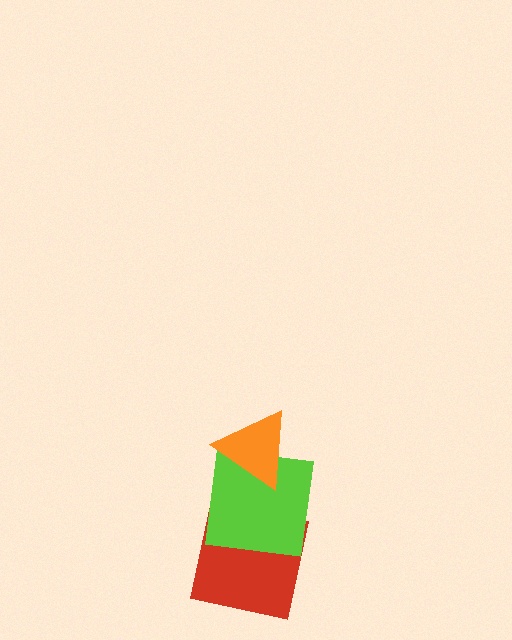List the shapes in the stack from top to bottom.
From top to bottom: the orange triangle, the lime square, the red square.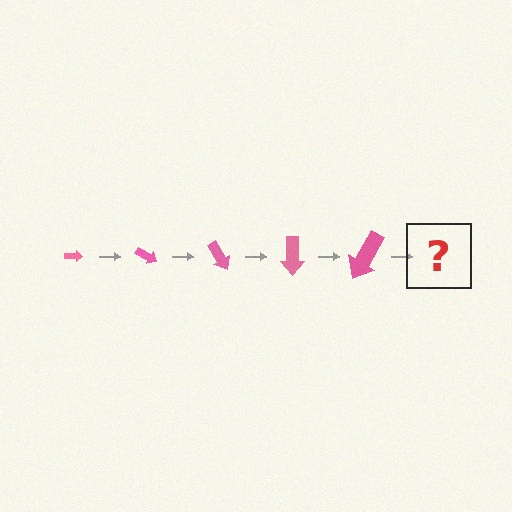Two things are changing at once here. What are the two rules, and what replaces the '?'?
The two rules are that the arrow grows larger each step and it rotates 30 degrees each step. The '?' should be an arrow, larger than the previous one and rotated 150 degrees from the start.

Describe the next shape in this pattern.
It should be an arrow, larger than the previous one and rotated 150 degrees from the start.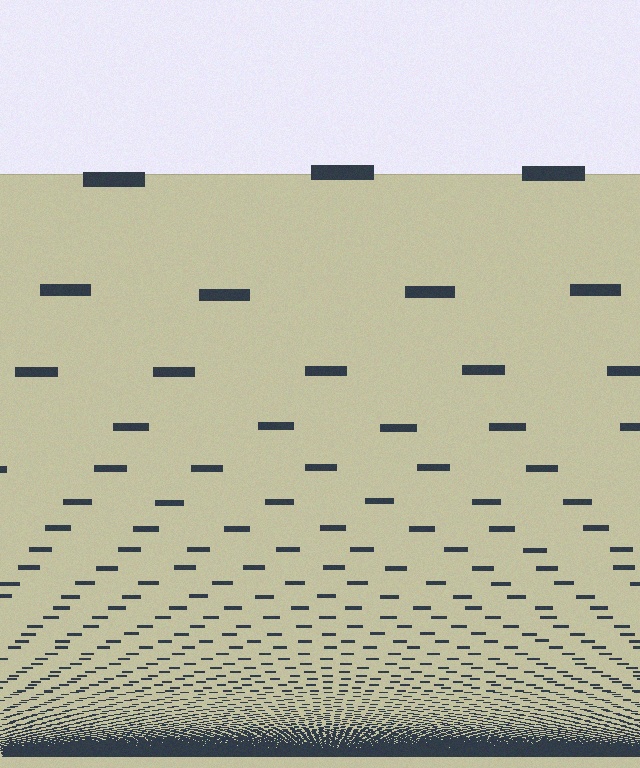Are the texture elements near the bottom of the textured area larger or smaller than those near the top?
Smaller. The gradient is inverted — elements near the bottom are smaller and denser.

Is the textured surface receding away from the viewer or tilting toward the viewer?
The surface appears to tilt toward the viewer. Texture elements get larger and sparser toward the top.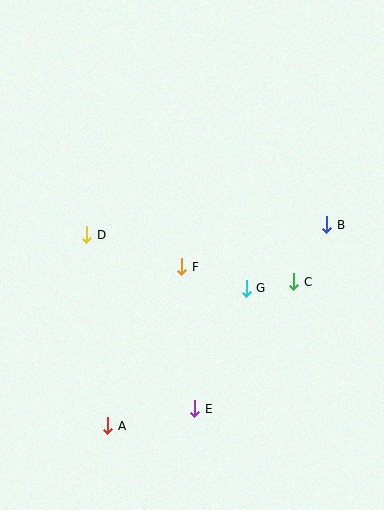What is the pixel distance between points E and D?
The distance between E and D is 205 pixels.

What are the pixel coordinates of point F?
Point F is at (182, 267).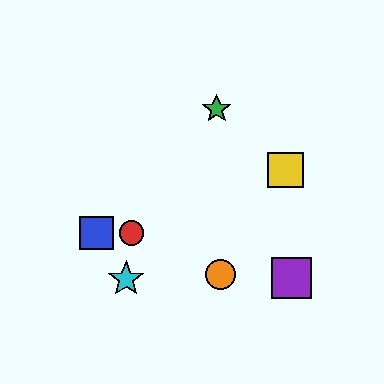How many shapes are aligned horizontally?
2 shapes (the red circle, the blue square) are aligned horizontally.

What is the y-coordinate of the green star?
The green star is at y≈109.